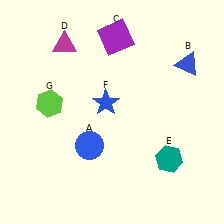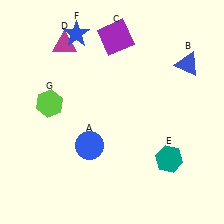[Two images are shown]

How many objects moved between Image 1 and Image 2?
1 object moved between the two images.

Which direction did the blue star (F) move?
The blue star (F) moved up.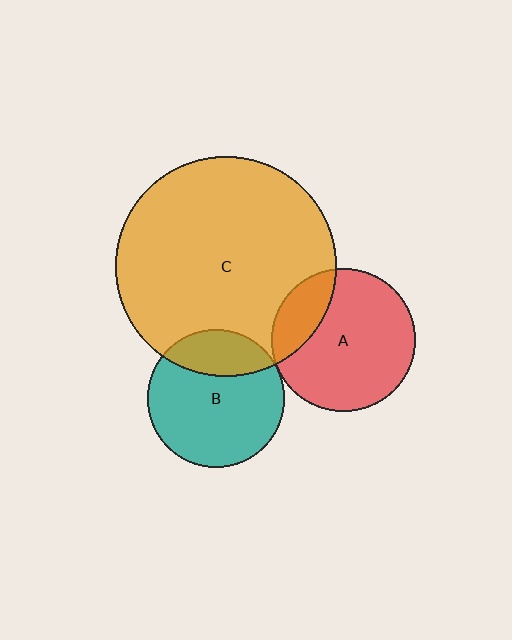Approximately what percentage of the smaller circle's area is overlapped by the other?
Approximately 25%.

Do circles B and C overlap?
Yes.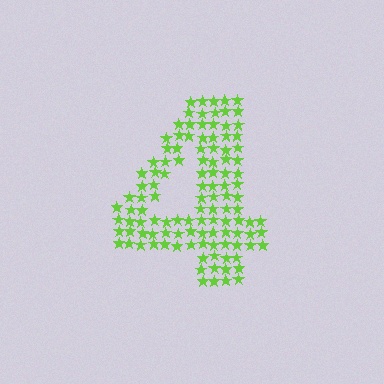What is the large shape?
The large shape is the digit 4.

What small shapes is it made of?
It is made of small stars.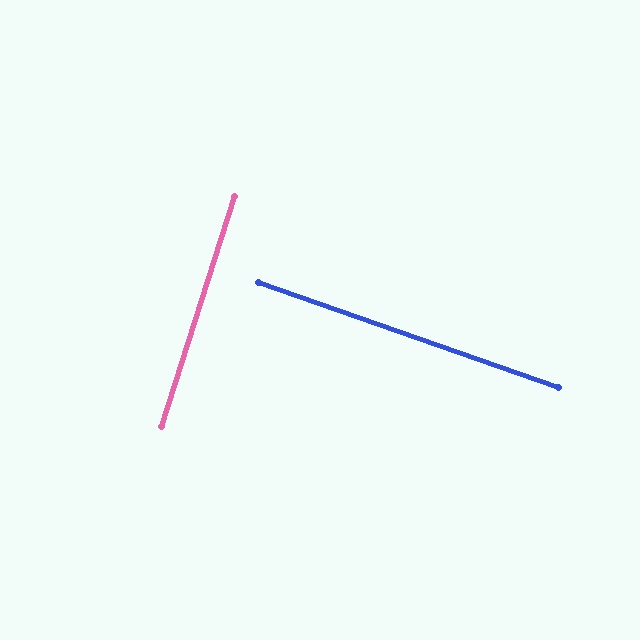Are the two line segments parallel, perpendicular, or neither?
Perpendicular — they meet at approximately 88°.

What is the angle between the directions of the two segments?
Approximately 88 degrees.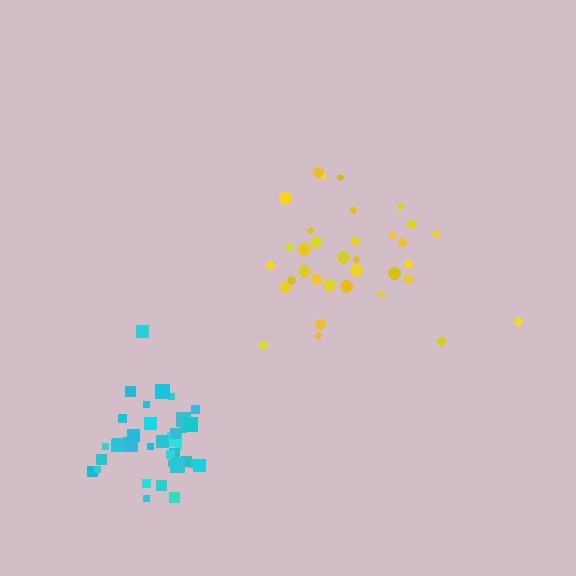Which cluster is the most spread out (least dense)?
Yellow.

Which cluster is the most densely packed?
Cyan.